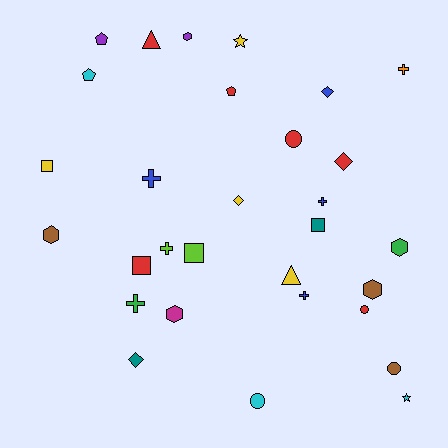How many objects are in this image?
There are 30 objects.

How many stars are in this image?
There are 2 stars.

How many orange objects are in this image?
There is 1 orange object.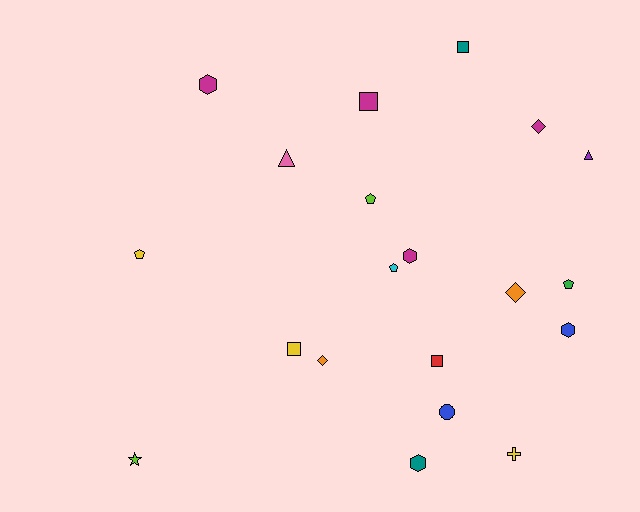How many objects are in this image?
There are 20 objects.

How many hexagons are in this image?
There are 4 hexagons.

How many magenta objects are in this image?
There are 4 magenta objects.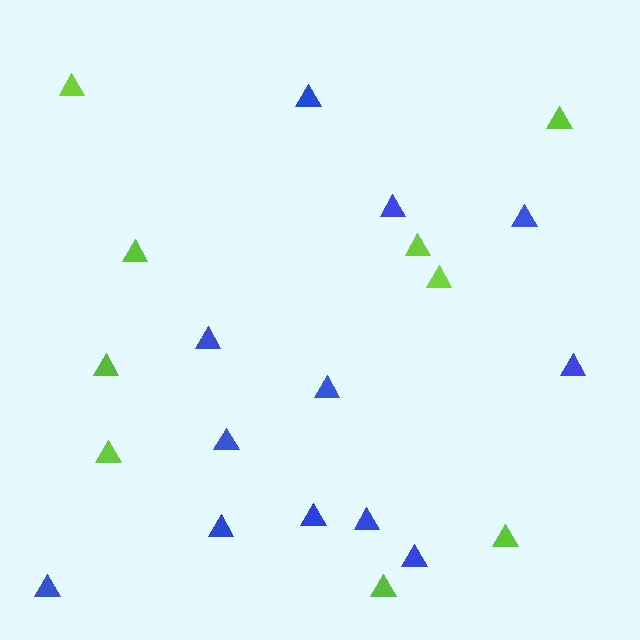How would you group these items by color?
There are 2 groups: one group of lime triangles (9) and one group of blue triangles (12).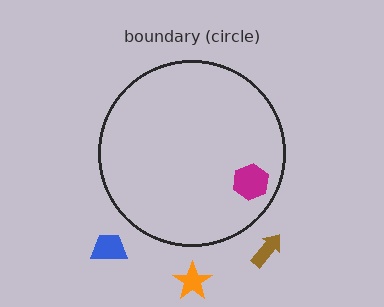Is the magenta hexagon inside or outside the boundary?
Inside.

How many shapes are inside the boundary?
1 inside, 3 outside.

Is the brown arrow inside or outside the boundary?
Outside.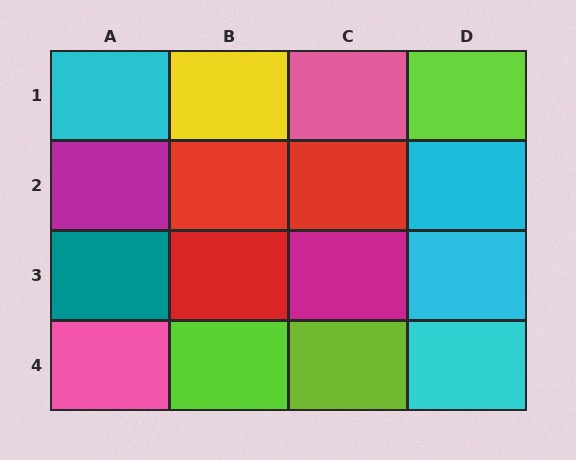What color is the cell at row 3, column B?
Red.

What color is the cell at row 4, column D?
Cyan.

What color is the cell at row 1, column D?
Lime.